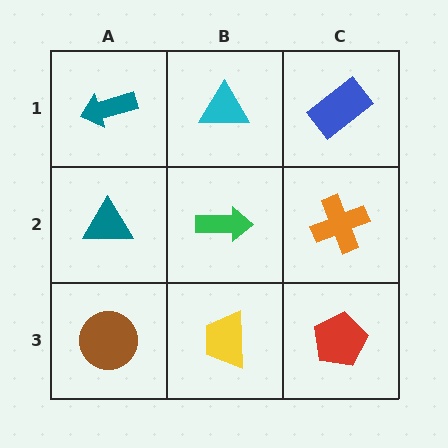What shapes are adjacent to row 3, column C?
An orange cross (row 2, column C), a yellow trapezoid (row 3, column B).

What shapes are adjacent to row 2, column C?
A blue rectangle (row 1, column C), a red pentagon (row 3, column C), a green arrow (row 2, column B).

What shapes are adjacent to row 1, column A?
A teal triangle (row 2, column A), a cyan triangle (row 1, column B).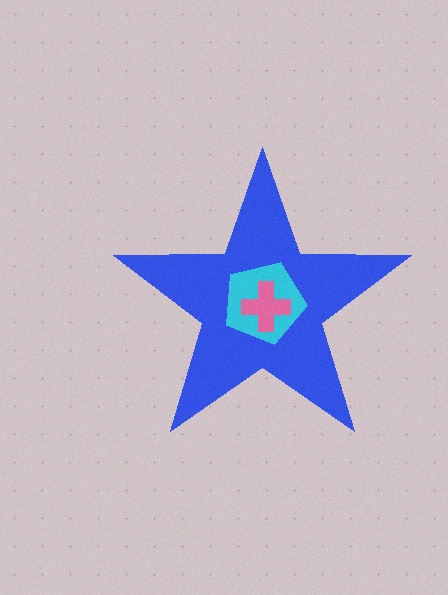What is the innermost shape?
The pink cross.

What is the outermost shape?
The blue star.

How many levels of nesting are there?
3.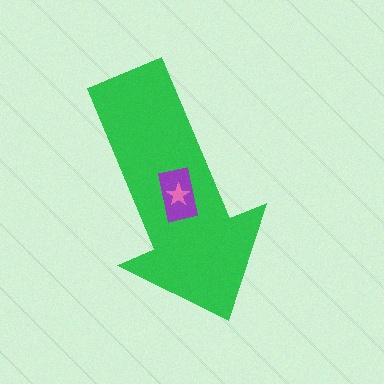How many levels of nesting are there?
3.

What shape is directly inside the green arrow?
The purple rectangle.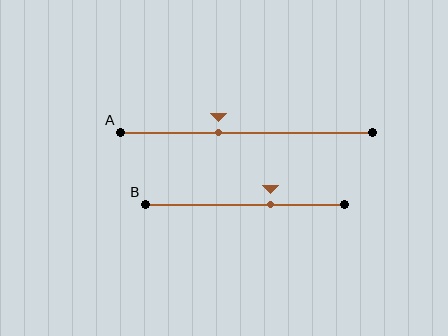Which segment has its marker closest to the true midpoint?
Segment A has its marker closest to the true midpoint.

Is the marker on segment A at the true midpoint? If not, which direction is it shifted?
No, the marker on segment A is shifted to the left by about 11% of the segment length.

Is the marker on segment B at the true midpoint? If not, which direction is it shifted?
No, the marker on segment B is shifted to the right by about 13% of the segment length.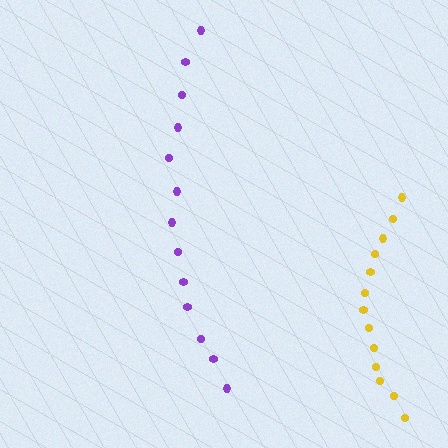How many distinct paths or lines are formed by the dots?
There are 2 distinct paths.